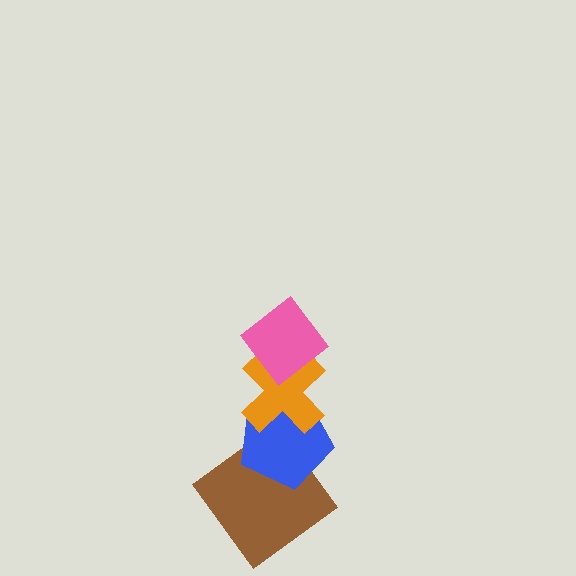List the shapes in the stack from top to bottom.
From top to bottom: the pink diamond, the orange cross, the blue pentagon, the brown diamond.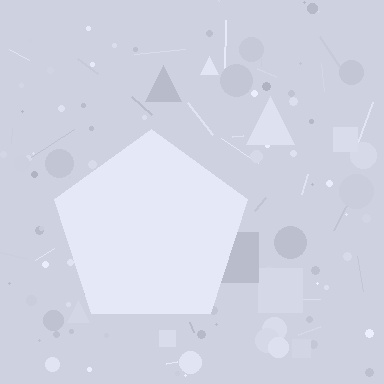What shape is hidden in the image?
A pentagon is hidden in the image.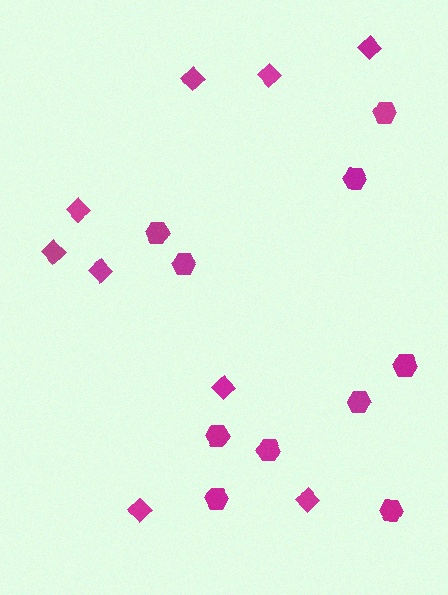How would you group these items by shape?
There are 2 groups: one group of diamonds (9) and one group of hexagons (10).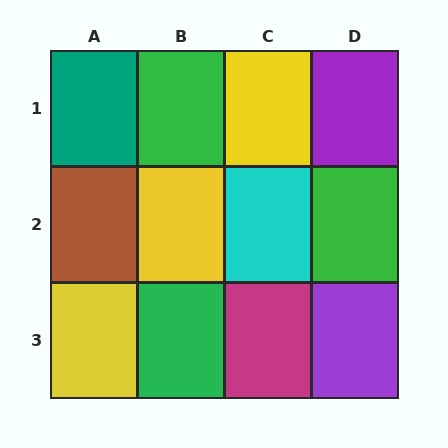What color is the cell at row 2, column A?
Brown.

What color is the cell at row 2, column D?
Green.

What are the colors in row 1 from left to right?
Teal, green, yellow, purple.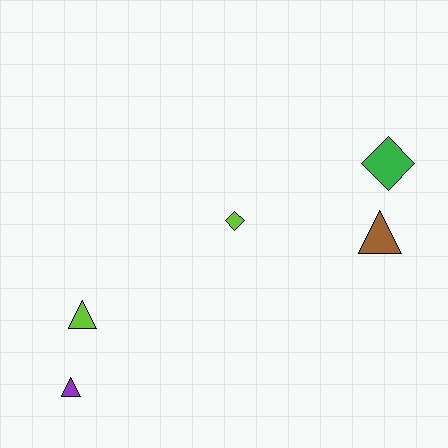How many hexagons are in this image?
There are no hexagons.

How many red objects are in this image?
There are no red objects.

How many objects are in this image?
There are 5 objects.